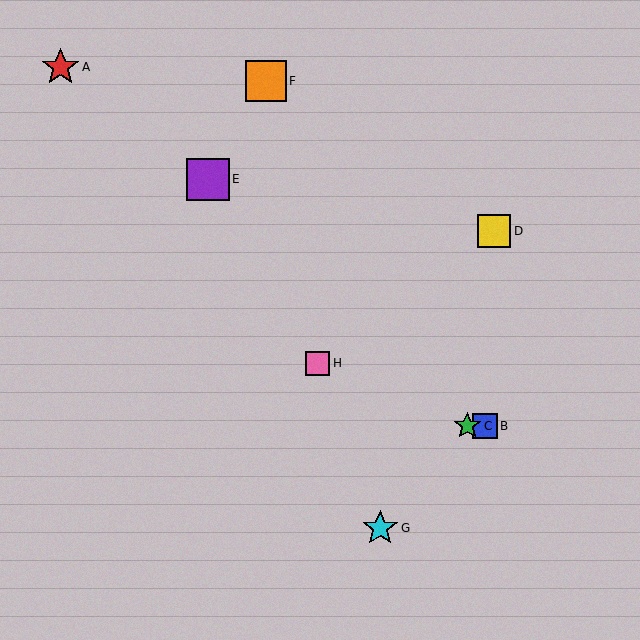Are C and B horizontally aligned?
Yes, both are at y≈426.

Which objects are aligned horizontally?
Objects B, C are aligned horizontally.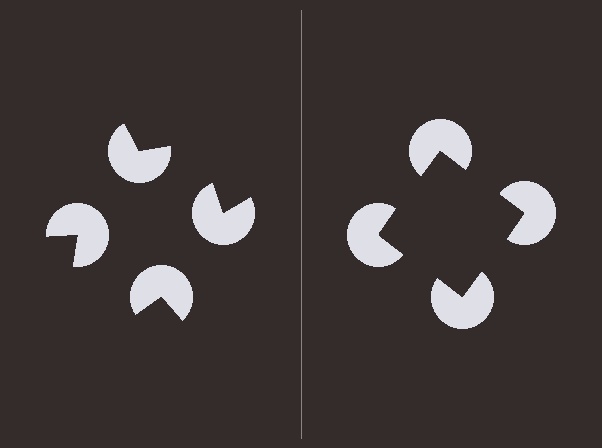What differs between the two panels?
The pac-man discs are positioned identically on both sides; only the wedge orientations differ. On the right they align to a square; on the left they are misaligned.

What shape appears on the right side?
An illusory square.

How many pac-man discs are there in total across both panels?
8 — 4 on each side.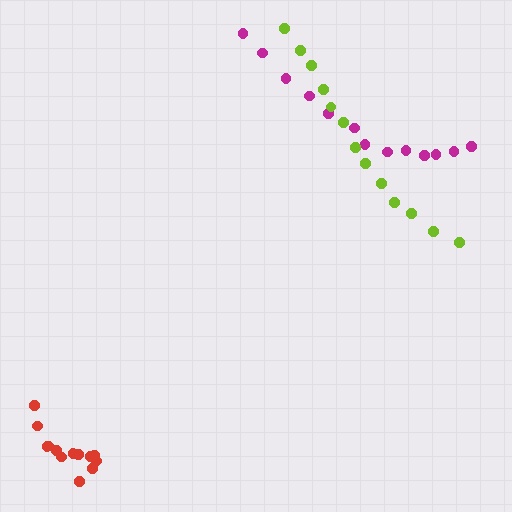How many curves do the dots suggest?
There are 3 distinct paths.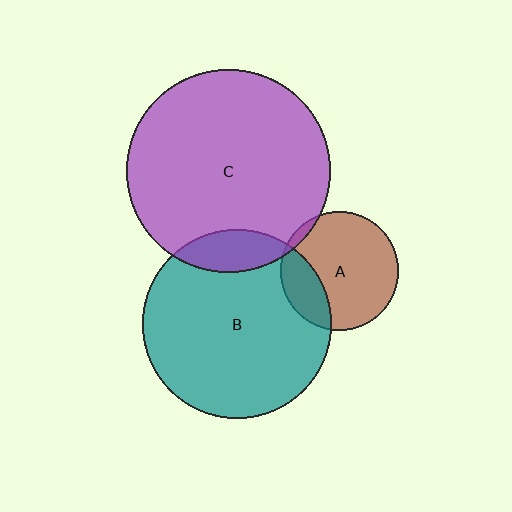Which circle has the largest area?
Circle C (purple).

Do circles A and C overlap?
Yes.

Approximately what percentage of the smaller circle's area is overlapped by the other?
Approximately 5%.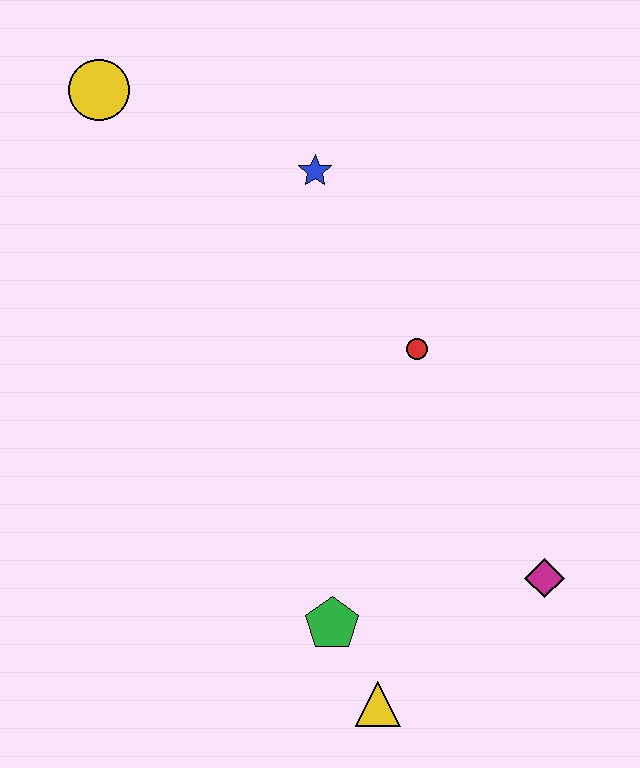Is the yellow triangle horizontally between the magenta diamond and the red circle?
No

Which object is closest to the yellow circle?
The blue star is closest to the yellow circle.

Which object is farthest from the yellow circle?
The yellow triangle is farthest from the yellow circle.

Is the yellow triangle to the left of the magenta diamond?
Yes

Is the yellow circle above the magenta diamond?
Yes